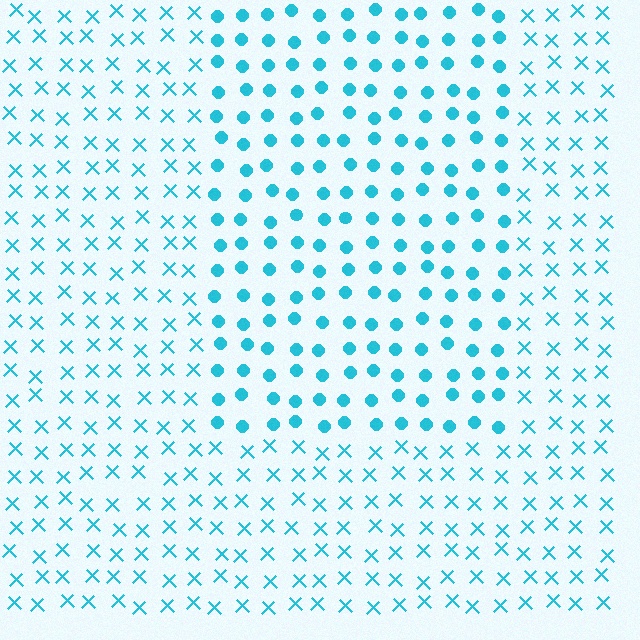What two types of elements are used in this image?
The image uses circles inside the rectangle region and X marks outside it.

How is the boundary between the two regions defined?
The boundary is defined by a change in element shape: circles inside vs. X marks outside. All elements share the same color and spacing.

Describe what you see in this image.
The image is filled with small cyan elements arranged in a uniform grid. A rectangle-shaped region contains circles, while the surrounding area contains X marks. The boundary is defined purely by the change in element shape.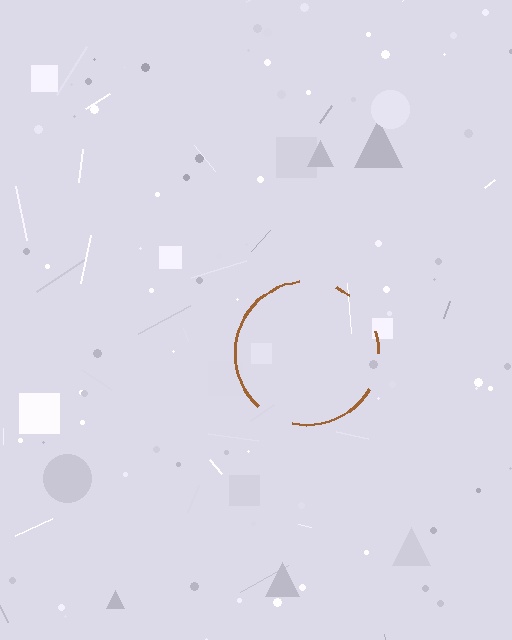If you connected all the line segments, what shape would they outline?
They would outline a circle.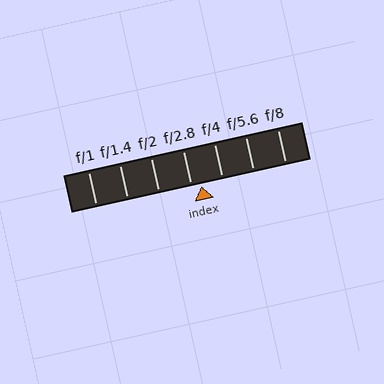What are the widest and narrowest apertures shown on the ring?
The widest aperture shown is f/1 and the narrowest is f/8.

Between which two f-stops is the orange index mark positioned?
The index mark is between f/2.8 and f/4.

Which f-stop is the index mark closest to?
The index mark is closest to f/2.8.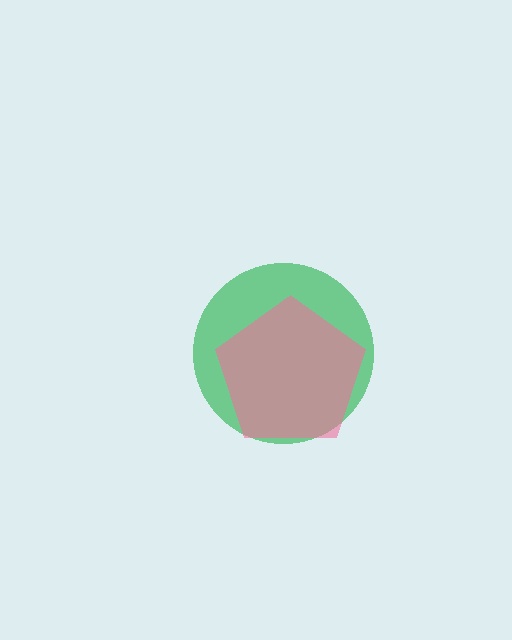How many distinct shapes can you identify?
There are 2 distinct shapes: a green circle, a pink pentagon.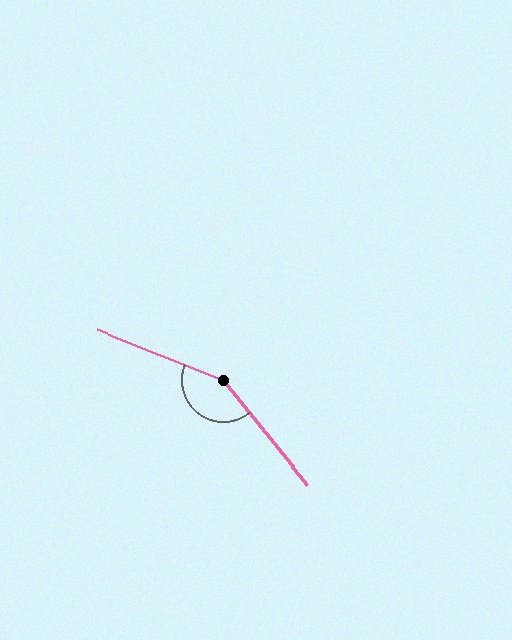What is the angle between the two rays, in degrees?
Approximately 151 degrees.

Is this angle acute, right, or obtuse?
It is obtuse.